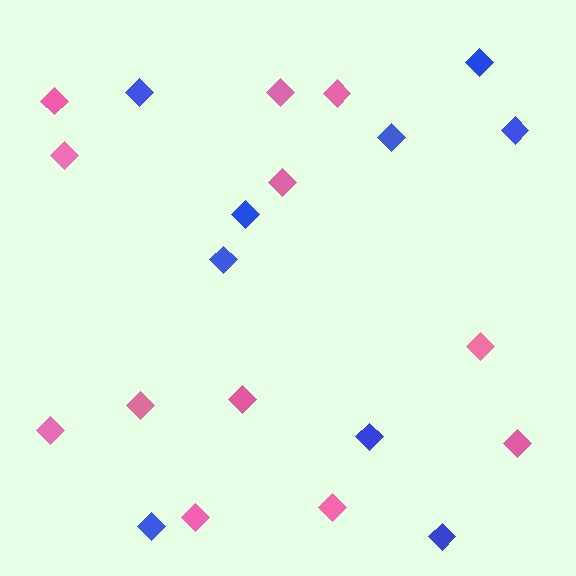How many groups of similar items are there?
There are 2 groups: one group of blue diamonds (9) and one group of pink diamonds (12).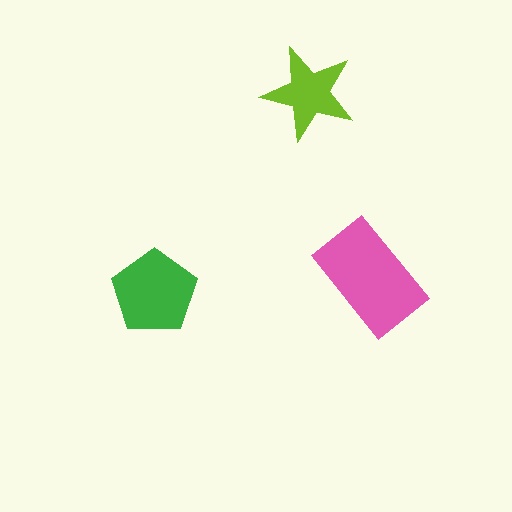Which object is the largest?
The pink rectangle.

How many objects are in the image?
There are 3 objects in the image.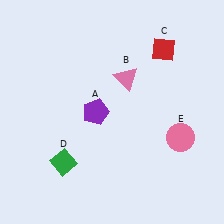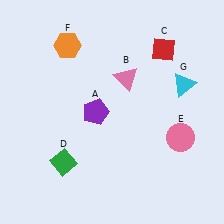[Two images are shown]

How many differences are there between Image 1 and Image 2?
There are 2 differences between the two images.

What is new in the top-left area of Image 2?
An orange hexagon (F) was added in the top-left area of Image 2.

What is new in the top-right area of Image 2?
A cyan triangle (G) was added in the top-right area of Image 2.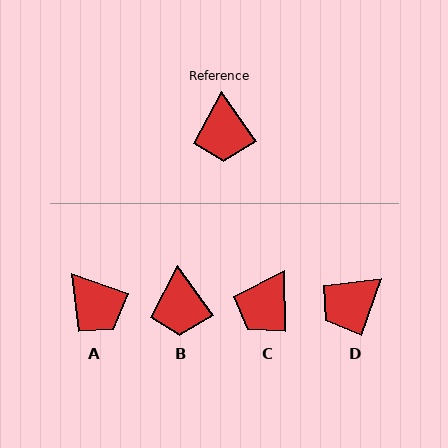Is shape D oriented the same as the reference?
No, it is off by about 55 degrees.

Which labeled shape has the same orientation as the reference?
B.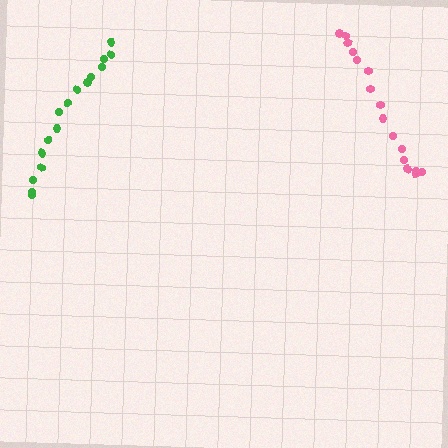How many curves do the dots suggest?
There are 2 distinct paths.